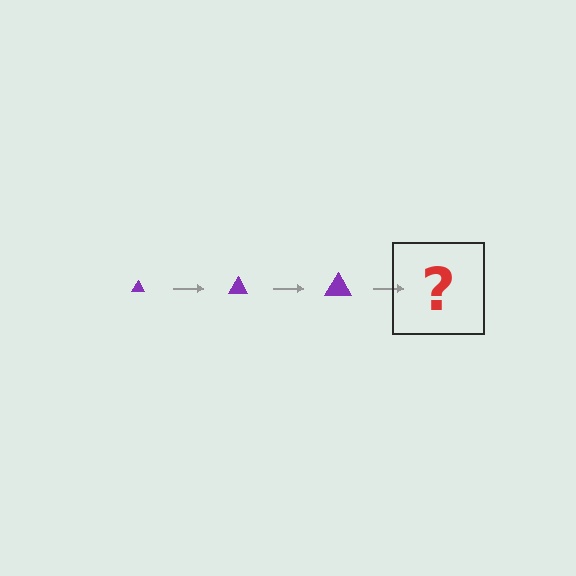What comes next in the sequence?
The next element should be a purple triangle, larger than the previous one.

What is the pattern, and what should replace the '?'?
The pattern is that the triangle gets progressively larger each step. The '?' should be a purple triangle, larger than the previous one.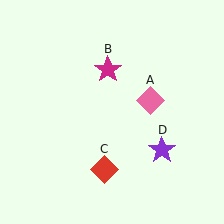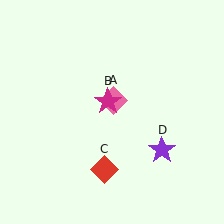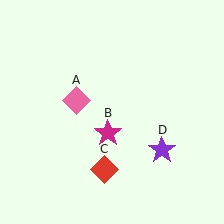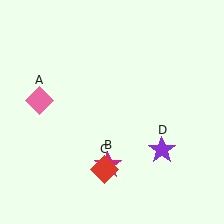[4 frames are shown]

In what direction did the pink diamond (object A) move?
The pink diamond (object A) moved left.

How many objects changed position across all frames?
2 objects changed position: pink diamond (object A), magenta star (object B).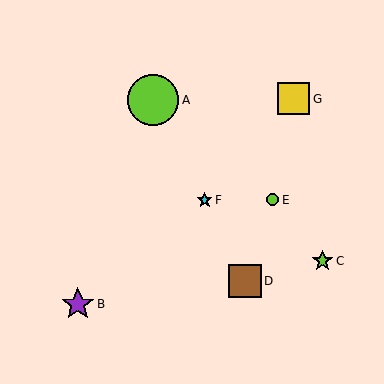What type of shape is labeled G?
Shape G is a yellow square.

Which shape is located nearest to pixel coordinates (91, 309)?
The purple star (labeled B) at (78, 304) is nearest to that location.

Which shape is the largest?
The lime circle (labeled A) is the largest.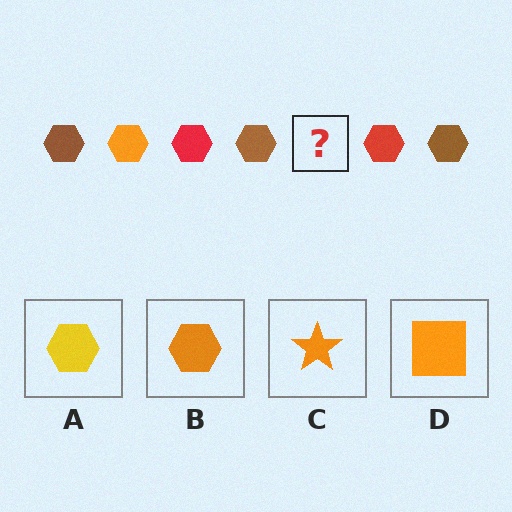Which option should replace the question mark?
Option B.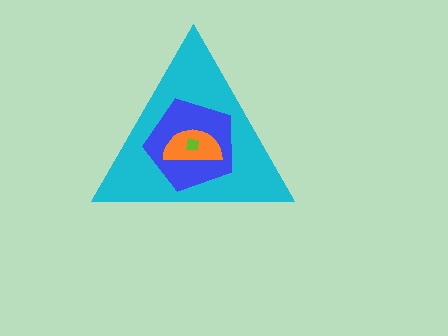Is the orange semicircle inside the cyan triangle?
Yes.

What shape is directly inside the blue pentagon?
The orange semicircle.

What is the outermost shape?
The cyan triangle.